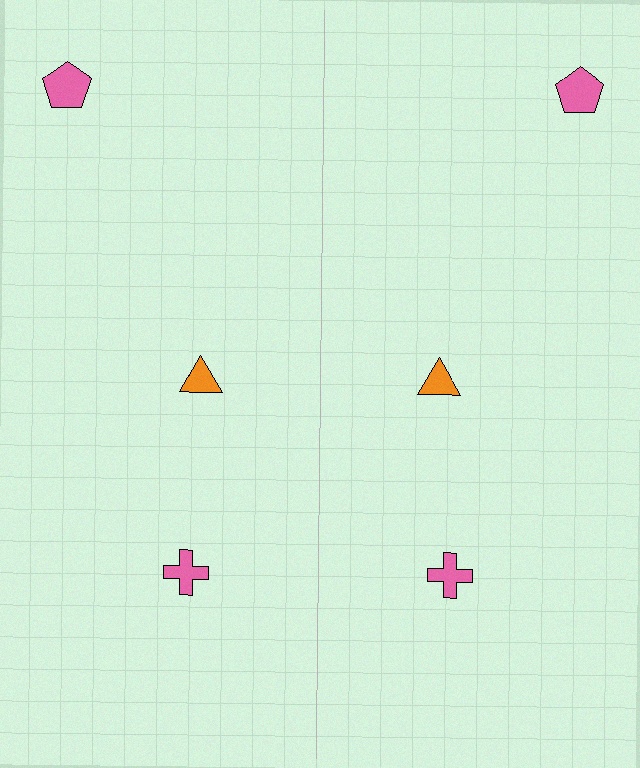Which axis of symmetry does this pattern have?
The pattern has a vertical axis of symmetry running through the center of the image.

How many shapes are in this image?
There are 6 shapes in this image.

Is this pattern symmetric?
Yes, this pattern has bilateral (reflection) symmetry.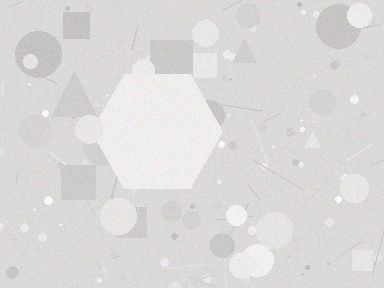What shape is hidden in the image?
A hexagon is hidden in the image.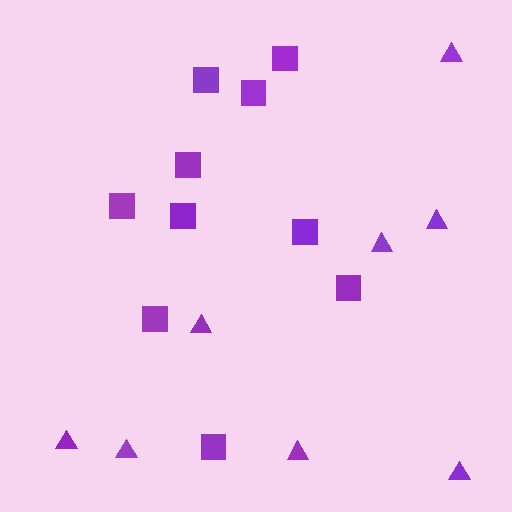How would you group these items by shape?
There are 2 groups: one group of triangles (8) and one group of squares (10).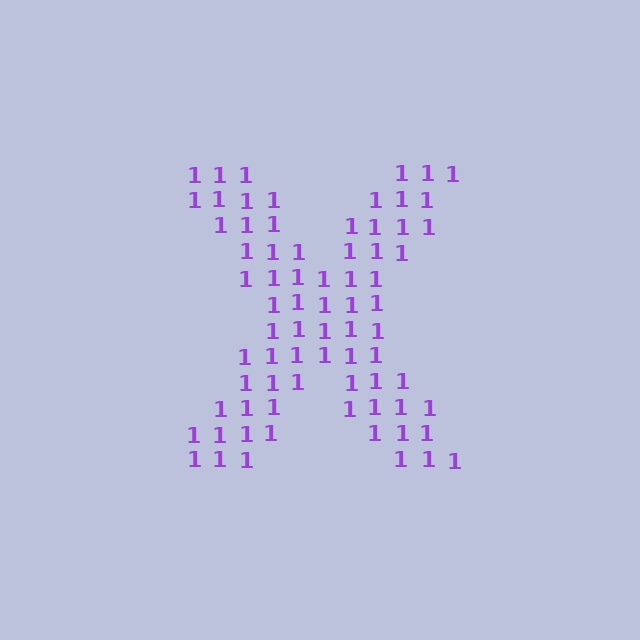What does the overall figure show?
The overall figure shows the letter X.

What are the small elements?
The small elements are digit 1's.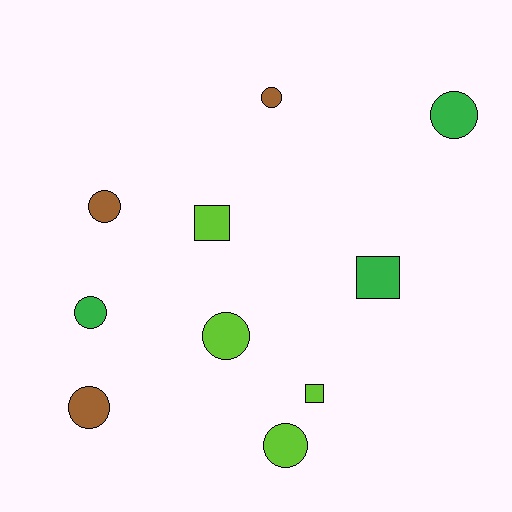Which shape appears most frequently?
Circle, with 7 objects.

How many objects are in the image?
There are 10 objects.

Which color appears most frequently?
Lime, with 4 objects.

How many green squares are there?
There is 1 green square.